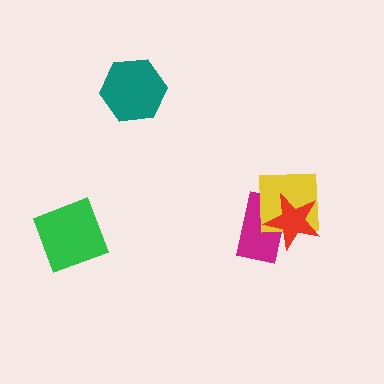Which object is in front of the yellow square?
The red star is in front of the yellow square.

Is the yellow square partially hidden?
Yes, it is partially covered by another shape.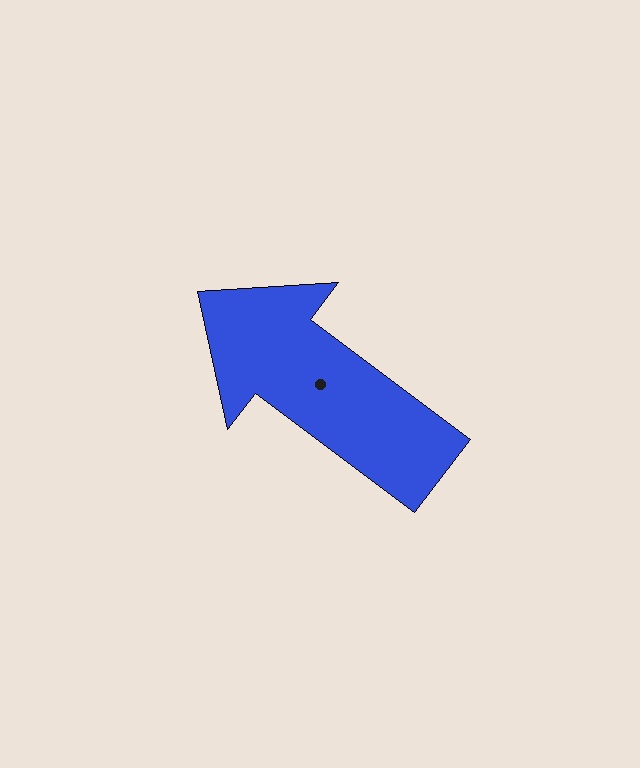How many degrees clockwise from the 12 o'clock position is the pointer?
Approximately 307 degrees.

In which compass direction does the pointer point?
Northwest.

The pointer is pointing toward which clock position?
Roughly 10 o'clock.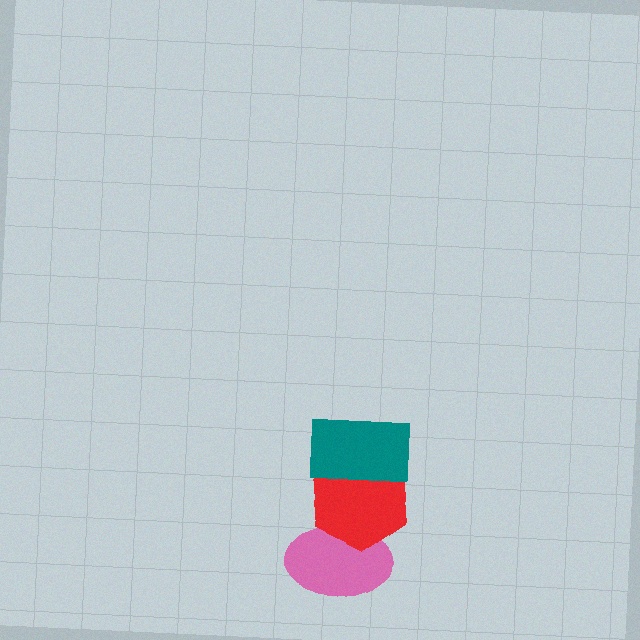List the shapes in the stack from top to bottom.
From top to bottom: the teal rectangle, the red hexagon, the pink ellipse.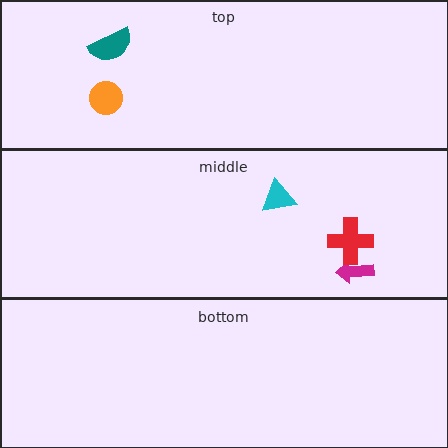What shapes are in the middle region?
The magenta arrow, the cyan triangle, the red cross.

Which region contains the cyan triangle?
The middle region.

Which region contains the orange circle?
The top region.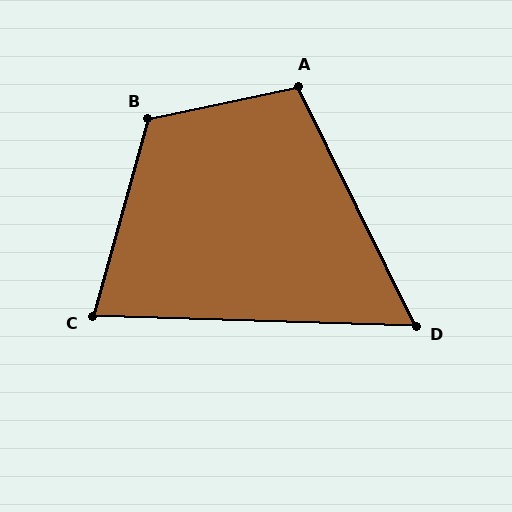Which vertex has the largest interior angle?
B, at approximately 118 degrees.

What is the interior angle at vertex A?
Approximately 104 degrees (obtuse).